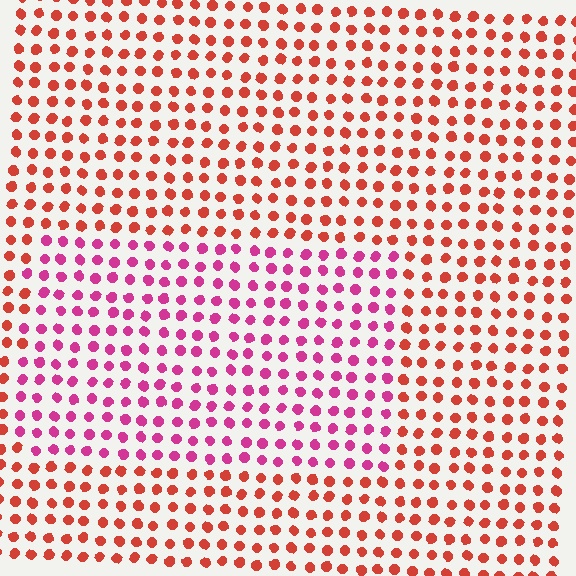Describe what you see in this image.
The image is filled with small red elements in a uniform arrangement. A rectangle-shaped region is visible where the elements are tinted to a slightly different hue, forming a subtle color boundary.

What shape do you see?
I see a rectangle.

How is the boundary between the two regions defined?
The boundary is defined purely by a slight shift in hue (about 41 degrees). Spacing, size, and orientation are identical on both sides.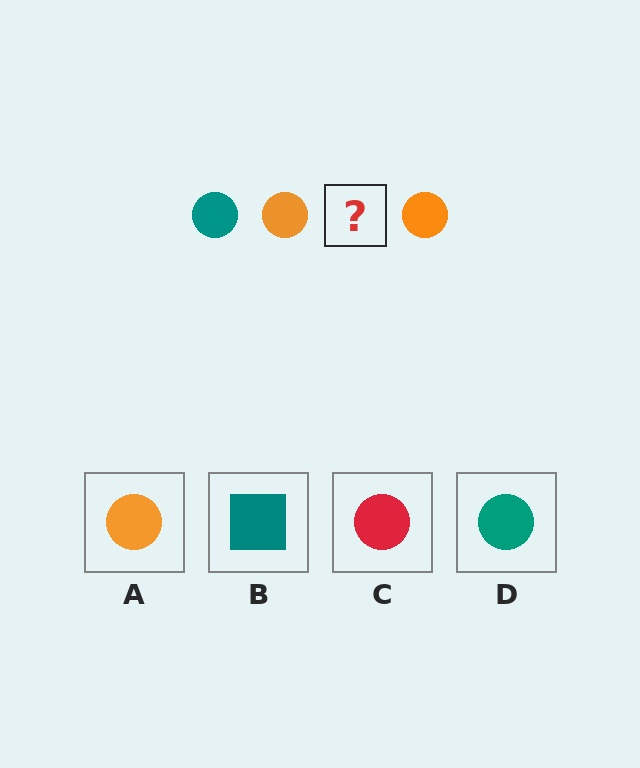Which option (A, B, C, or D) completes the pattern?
D.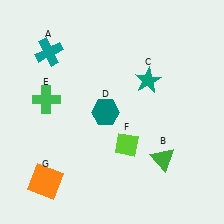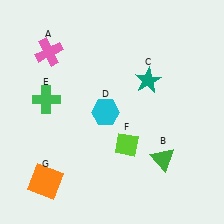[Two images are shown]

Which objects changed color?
A changed from teal to pink. D changed from teal to cyan.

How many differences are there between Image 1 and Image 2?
There are 2 differences between the two images.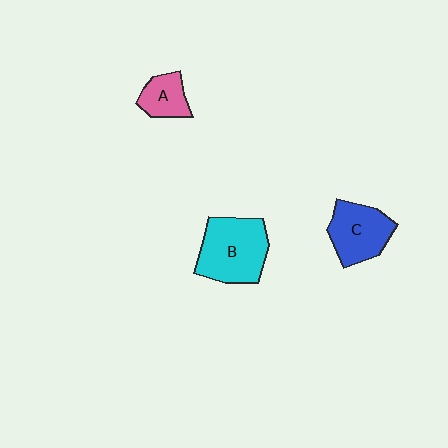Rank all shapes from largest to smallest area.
From largest to smallest: B (cyan), C (blue), A (pink).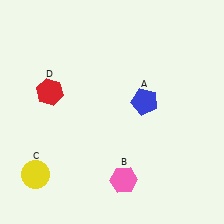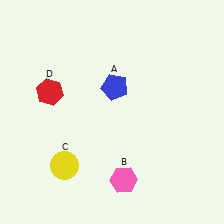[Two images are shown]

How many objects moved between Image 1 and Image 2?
2 objects moved between the two images.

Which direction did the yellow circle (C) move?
The yellow circle (C) moved right.